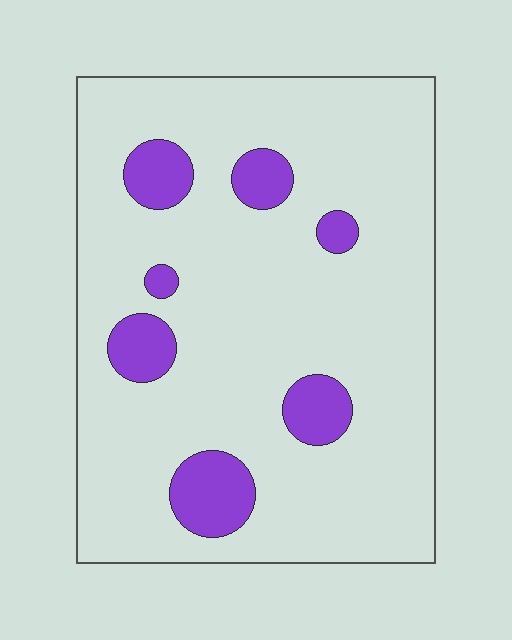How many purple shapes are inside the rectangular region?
7.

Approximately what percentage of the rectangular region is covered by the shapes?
Approximately 15%.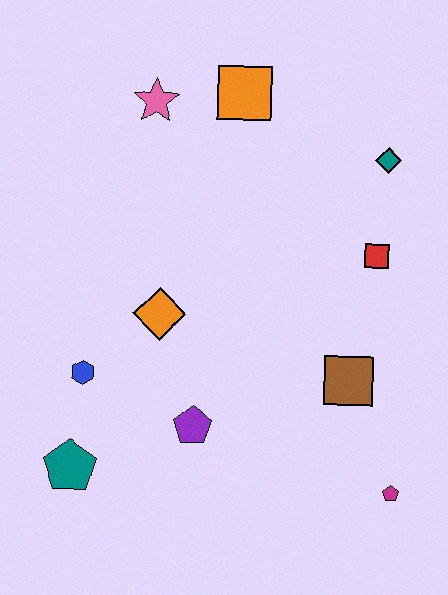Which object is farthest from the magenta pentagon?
The pink star is farthest from the magenta pentagon.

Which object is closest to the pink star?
The orange square is closest to the pink star.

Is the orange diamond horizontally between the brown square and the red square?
No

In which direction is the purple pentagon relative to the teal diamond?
The purple pentagon is below the teal diamond.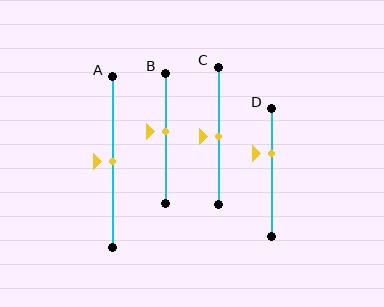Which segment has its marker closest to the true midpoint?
Segment A has its marker closest to the true midpoint.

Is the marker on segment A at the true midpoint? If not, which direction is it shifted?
Yes, the marker on segment A is at the true midpoint.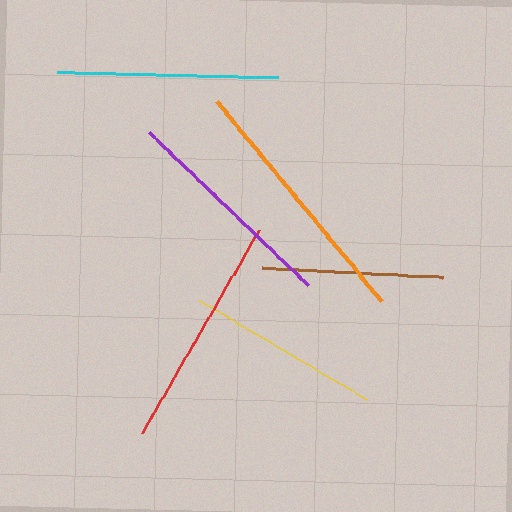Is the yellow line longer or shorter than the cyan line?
The cyan line is longer than the yellow line.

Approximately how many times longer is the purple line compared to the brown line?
The purple line is approximately 1.2 times the length of the brown line.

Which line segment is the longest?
The orange line is the longest at approximately 260 pixels.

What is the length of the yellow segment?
The yellow segment is approximately 195 pixels long.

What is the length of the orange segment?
The orange segment is approximately 260 pixels long.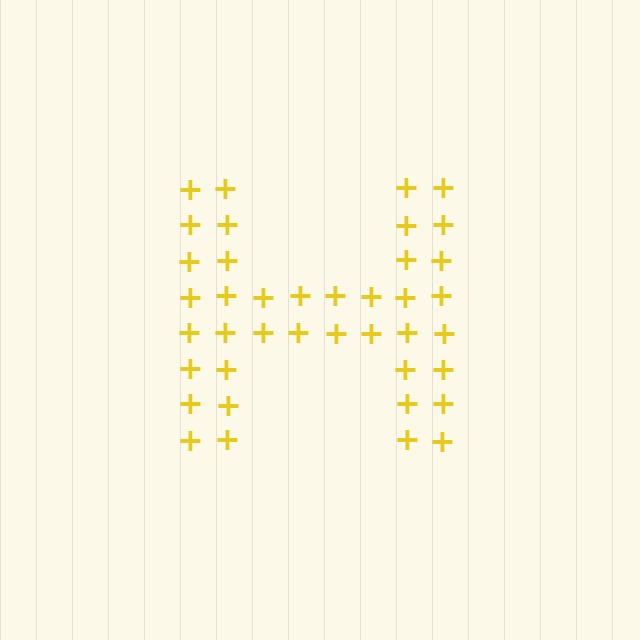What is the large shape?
The large shape is the letter H.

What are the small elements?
The small elements are plus signs.